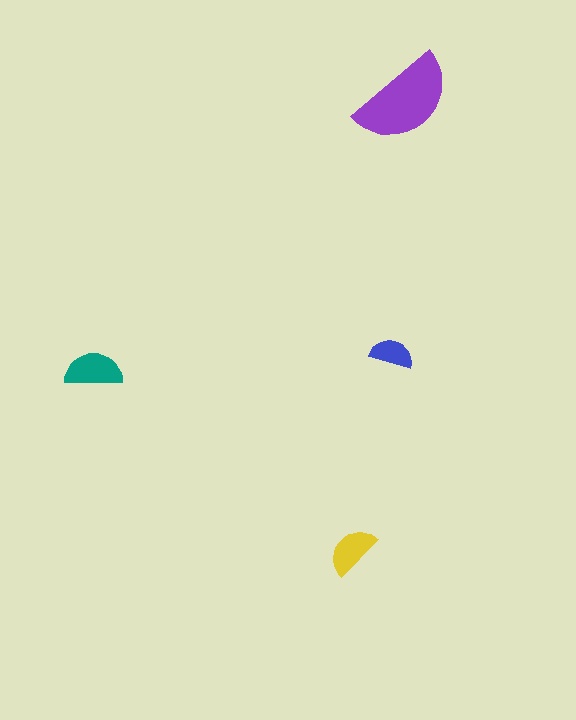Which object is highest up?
The purple semicircle is topmost.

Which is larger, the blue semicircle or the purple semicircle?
The purple one.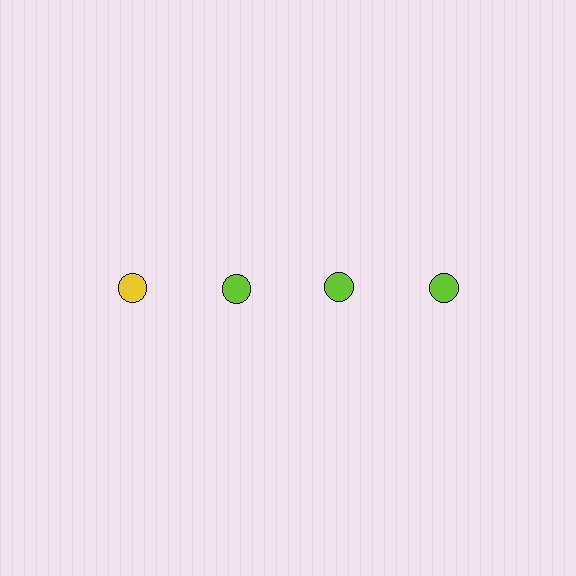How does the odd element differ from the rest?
It has a different color: yellow instead of lime.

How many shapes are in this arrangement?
There are 4 shapes arranged in a grid pattern.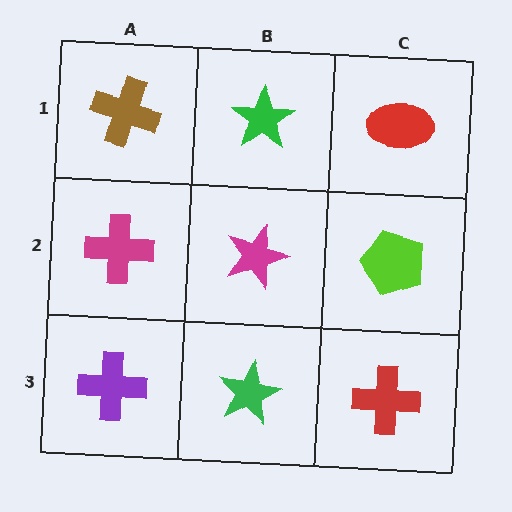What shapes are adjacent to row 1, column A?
A magenta cross (row 2, column A), a green star (row 1, column B).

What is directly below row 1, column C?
A lime pentagon.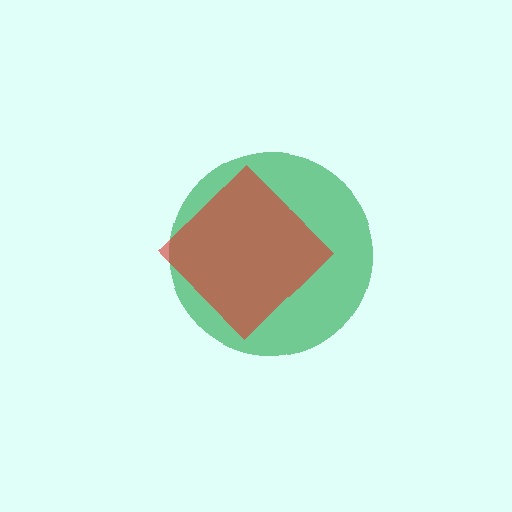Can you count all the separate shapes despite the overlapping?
Yes, there are 2 separate shapes.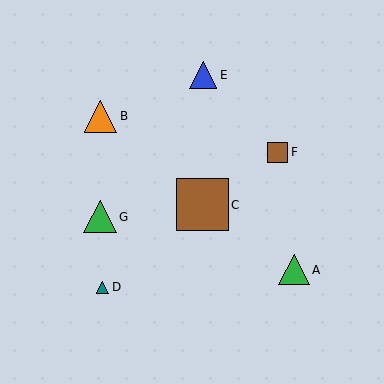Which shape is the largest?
The brown square (labeled C) is the largest.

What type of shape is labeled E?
Shape E is a blue triangle.